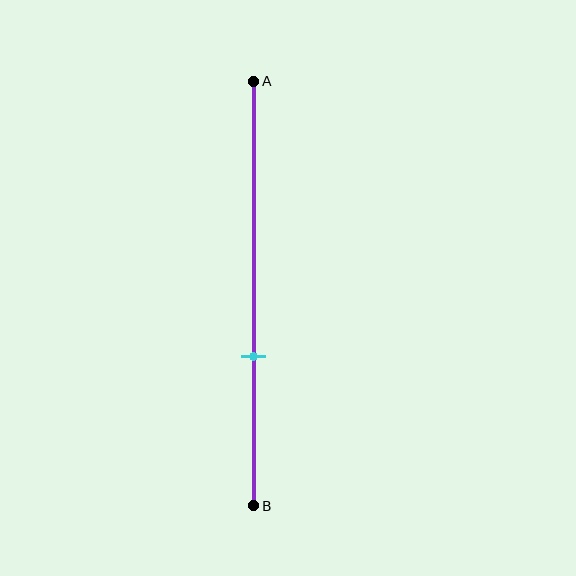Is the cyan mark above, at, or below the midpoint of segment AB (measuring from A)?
The cyan mark is below the midpoint of segment AB.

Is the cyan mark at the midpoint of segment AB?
No, the mark is at about 65% from A, not at the 50% midpoint.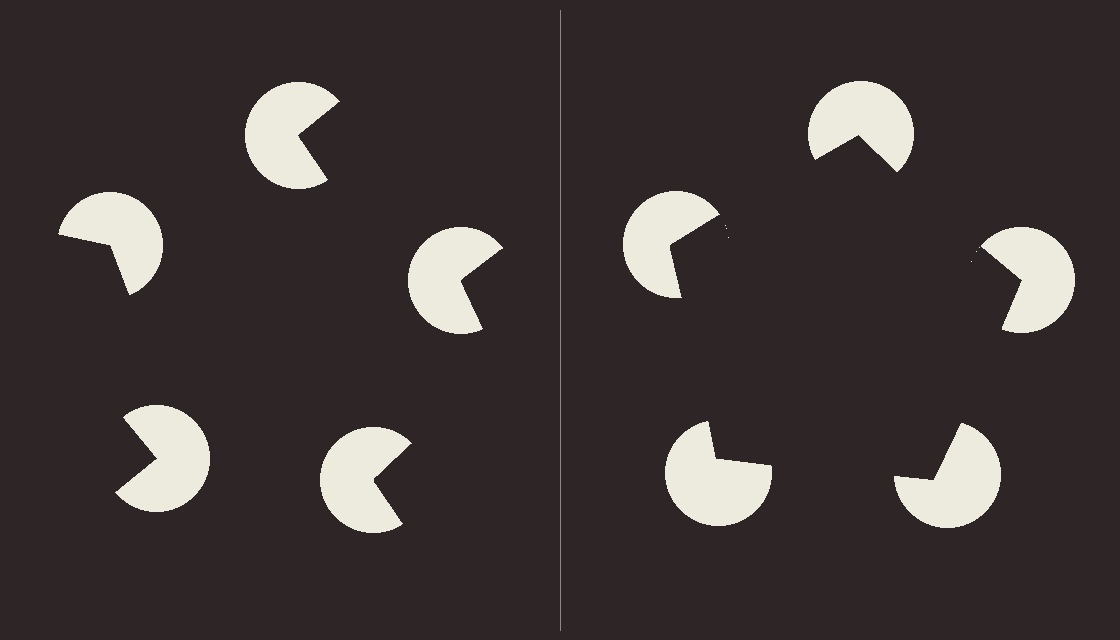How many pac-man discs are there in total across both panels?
10 — 5 on each side.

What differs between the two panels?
The pac-man discs are positioned identically on both sides; only the wedge orientations differ. On the right they align to a pentagon; on the left they are misaligned.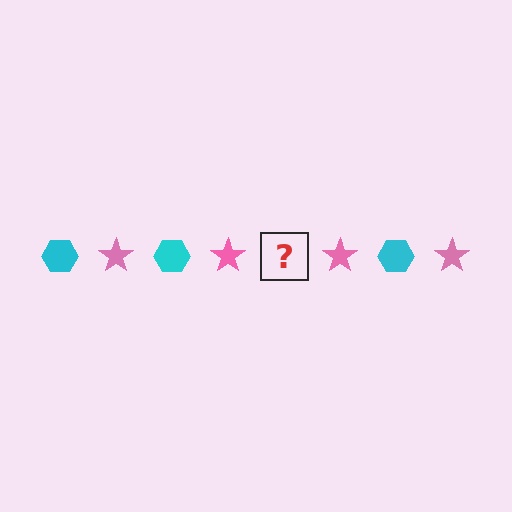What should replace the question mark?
The question mark should be replaced with a cyan hexagon.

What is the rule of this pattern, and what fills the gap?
The rule is that the pattern alternates between cyan hexagon and pink star. The gap should be filled with a cyan hexagon.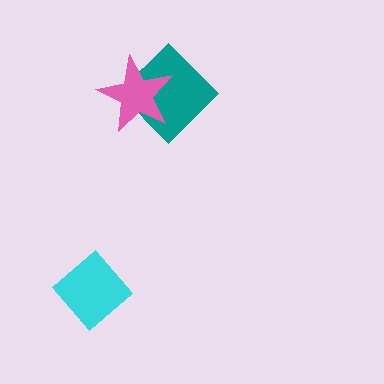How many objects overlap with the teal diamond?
1 object overlaps with the teal diamond.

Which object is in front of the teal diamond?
The pink star is in front of the teal diamond.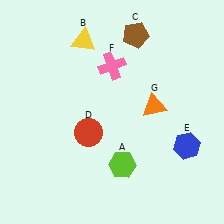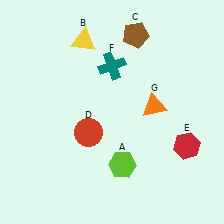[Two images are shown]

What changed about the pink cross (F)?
In Image 1, F is pink. In Image 2, it changed to teal.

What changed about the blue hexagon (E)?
In Image 1, E is blue. In Image 2, it changed to red.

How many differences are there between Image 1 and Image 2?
There are 2 differences between the two images.